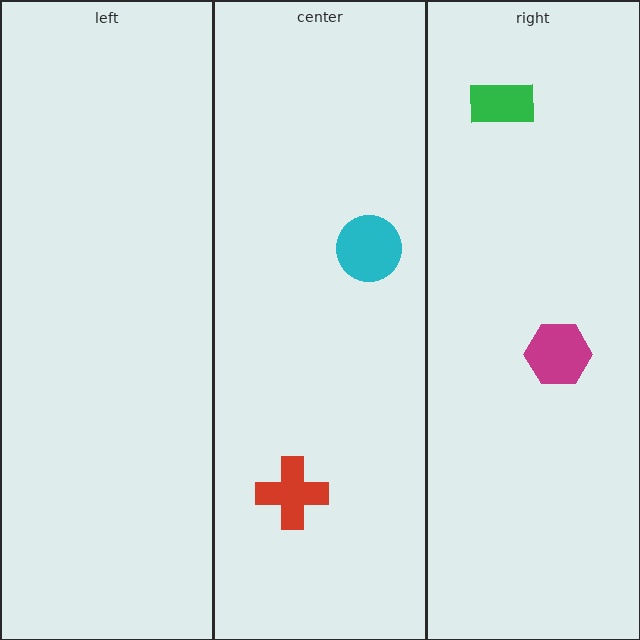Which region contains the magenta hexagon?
The right region.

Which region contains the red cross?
The center region.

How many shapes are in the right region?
2.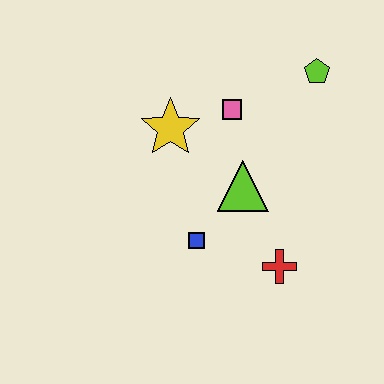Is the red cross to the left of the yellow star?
No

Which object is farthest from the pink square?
The red cross is farthest from the pink square.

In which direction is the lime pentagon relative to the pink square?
The lime pentagon is to the right of the pink square.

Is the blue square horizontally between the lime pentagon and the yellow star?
Yes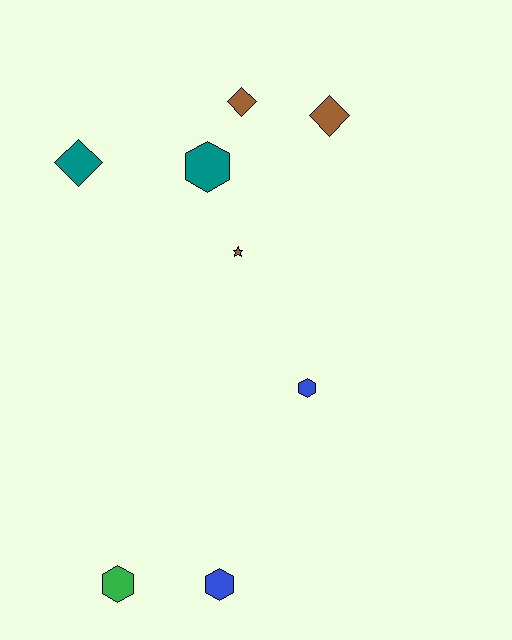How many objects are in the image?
There are 8 objects.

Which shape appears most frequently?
Hexagon, with 4 objects.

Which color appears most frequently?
Brown, with 3 objects.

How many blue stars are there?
There are no blue stars.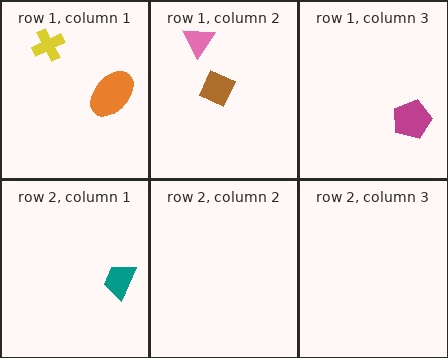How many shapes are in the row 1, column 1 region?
2.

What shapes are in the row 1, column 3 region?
The magenta pentagon.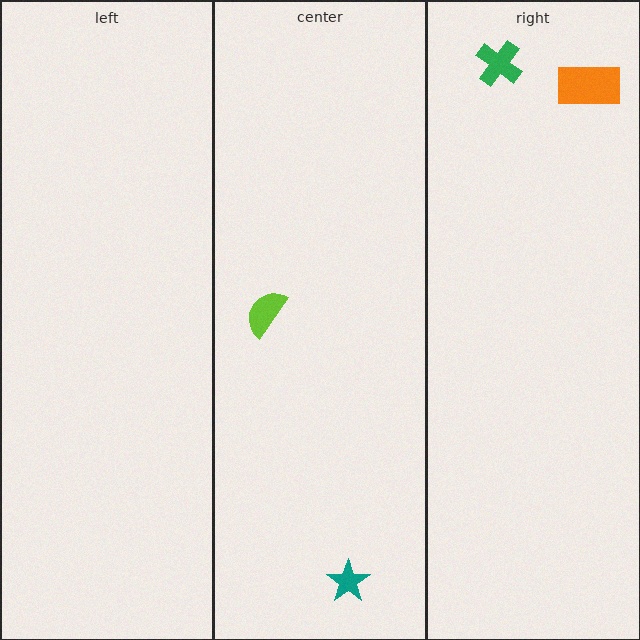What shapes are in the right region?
The green cross, the orange rectangle.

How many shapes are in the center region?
2.